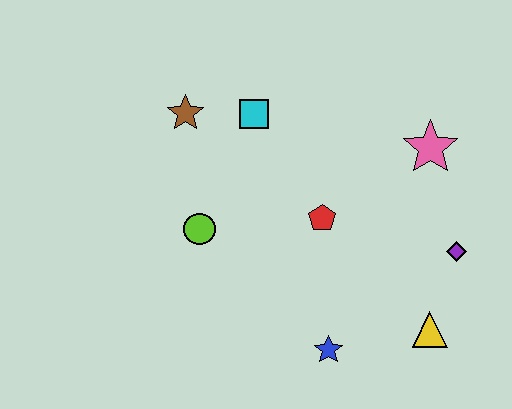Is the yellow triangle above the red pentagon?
No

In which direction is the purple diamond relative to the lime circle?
The purple diamond is to the right of the lime circle.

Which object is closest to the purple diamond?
The yellow triangle is closest to the purple diamond.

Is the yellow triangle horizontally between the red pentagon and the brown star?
No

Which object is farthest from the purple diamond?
The brown star is farthest from the purple diamond.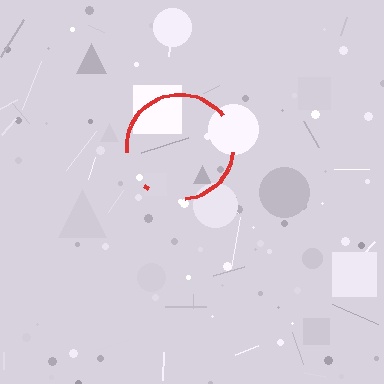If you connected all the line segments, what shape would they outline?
They would outline a circle.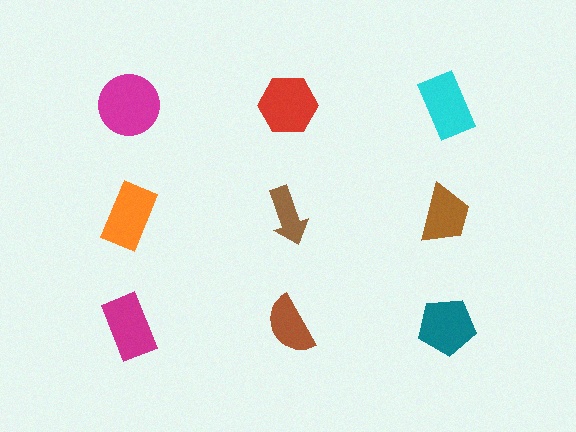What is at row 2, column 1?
An orange rectangle.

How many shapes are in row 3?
3 shapes.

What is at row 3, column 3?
A teal pentagon.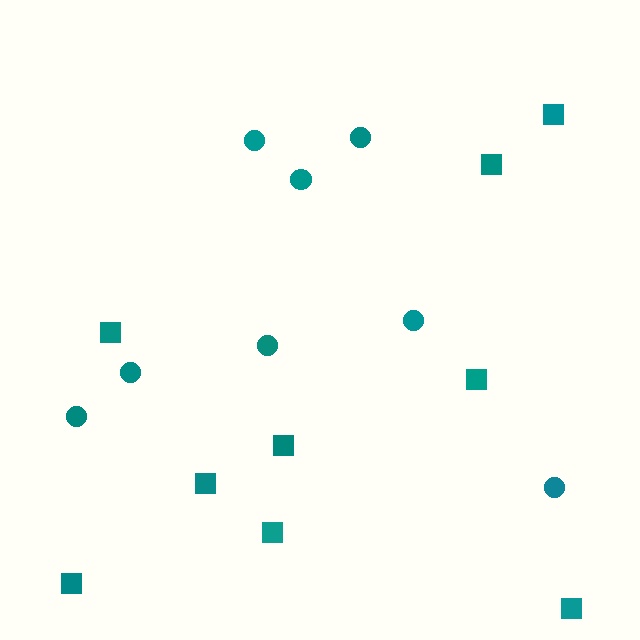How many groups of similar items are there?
There are 2 groups: one group of circles (8) and one group of squares (9).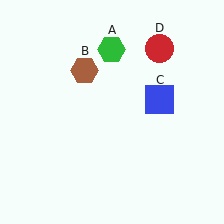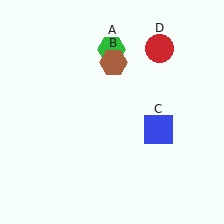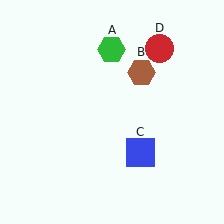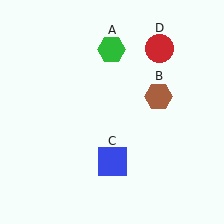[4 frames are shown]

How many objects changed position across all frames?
2 objects changed position: brown hexagon (object B), blue square (object C).